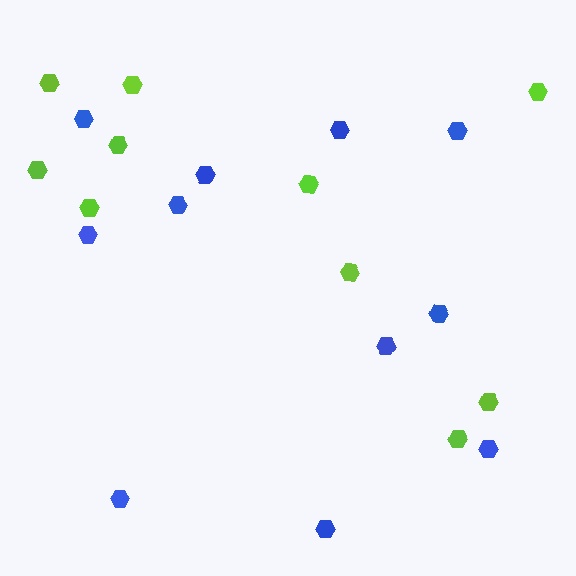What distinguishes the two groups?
There are 2 groups: one group of blue hexagons (11) and one group of lime hexagons (10).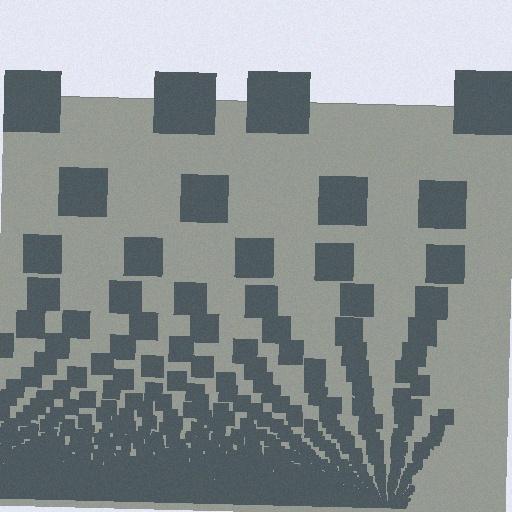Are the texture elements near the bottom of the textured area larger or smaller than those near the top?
Smaller. The gradient is inverted — elements near the bottom are smaller and denser.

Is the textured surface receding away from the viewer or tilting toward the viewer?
The surface appears to tilt toward the viewer. Texture elements get larger and sparser toward the top.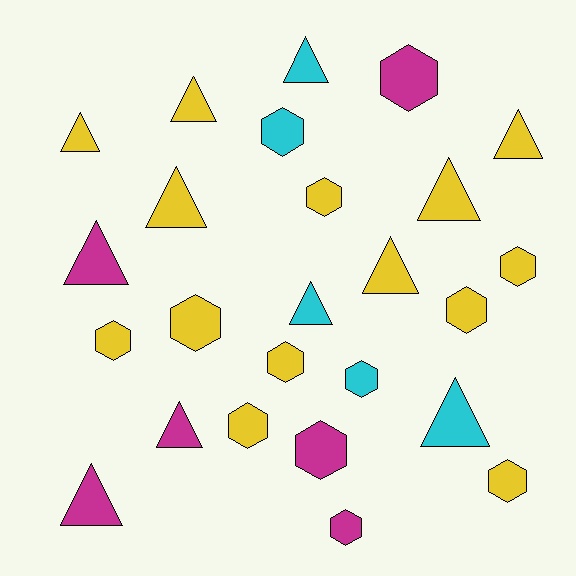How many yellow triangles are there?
There are 6 yellow triangles.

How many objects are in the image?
There are 25 objects.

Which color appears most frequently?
Yellow, with 14 objects.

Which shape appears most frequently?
Hexagon, with 13 objects.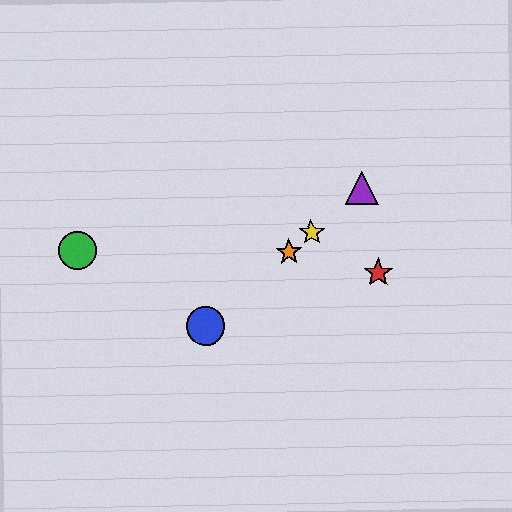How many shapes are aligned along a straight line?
4 shapes (the blue circle, the yellow star, the purple triangle, the orange star) are aligned along a straight line.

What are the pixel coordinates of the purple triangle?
The purple triangle is at (362, 188).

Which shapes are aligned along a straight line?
The blue circle, the yellow star, the purple triangle, the orange star are aligned along a straight line.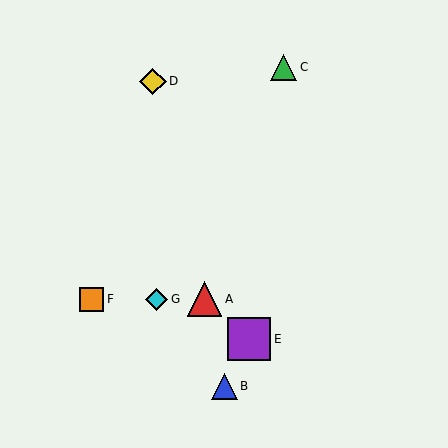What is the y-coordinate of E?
Object E is at y≈339.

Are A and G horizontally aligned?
Yes, both are at y≈299.